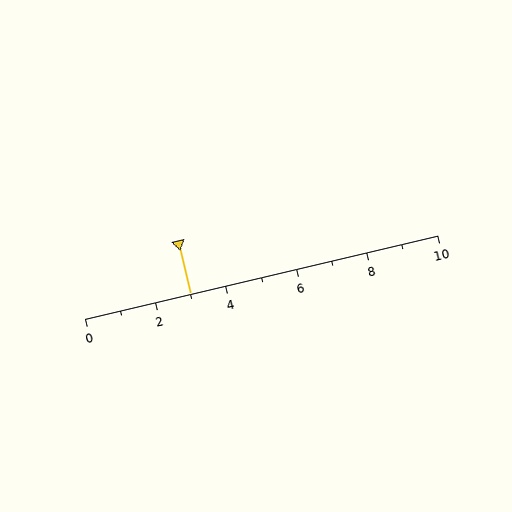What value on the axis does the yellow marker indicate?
The marker indicates approximately 3.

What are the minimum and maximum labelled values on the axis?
The axis runs from 0 to 10.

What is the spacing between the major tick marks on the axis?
The major ticks are spaced 2 apart.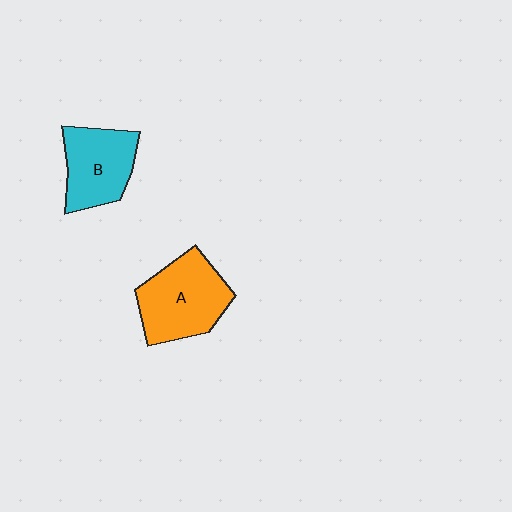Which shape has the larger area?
Shape A (orange).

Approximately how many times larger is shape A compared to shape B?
Approximately 1.2 times.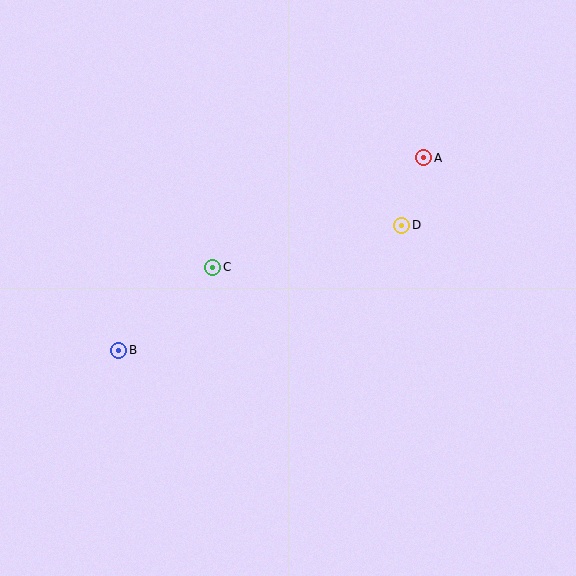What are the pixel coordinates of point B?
Point B is at (119, 350).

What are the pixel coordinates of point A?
Point A is at (424, 158).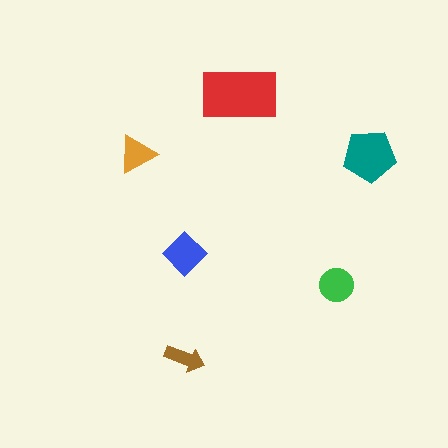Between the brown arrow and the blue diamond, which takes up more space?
The blue diamond.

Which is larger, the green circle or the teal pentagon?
The teal pentagon.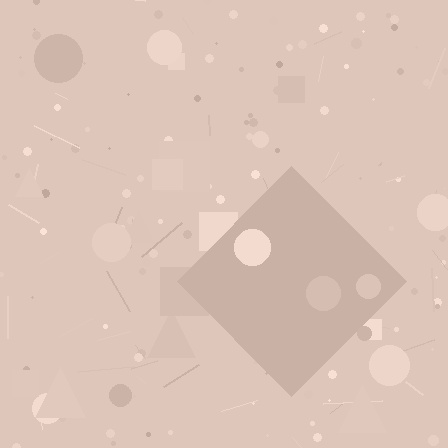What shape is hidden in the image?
A diamond is hidden in the image.